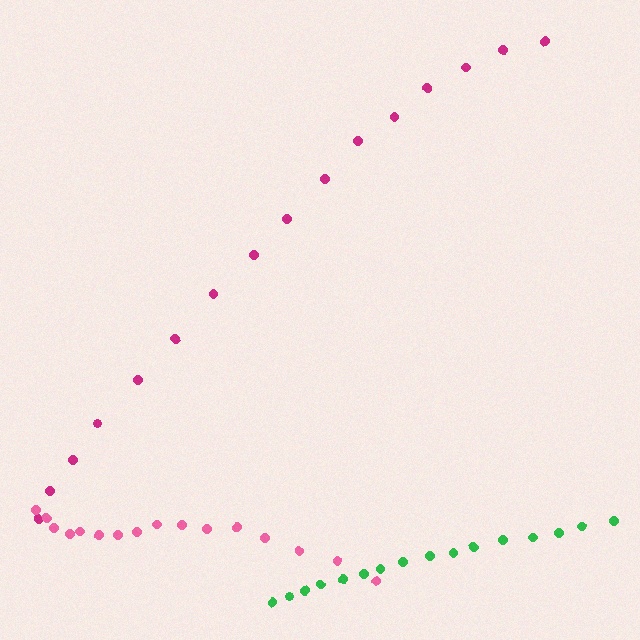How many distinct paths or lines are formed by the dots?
There are 3 distinct paths.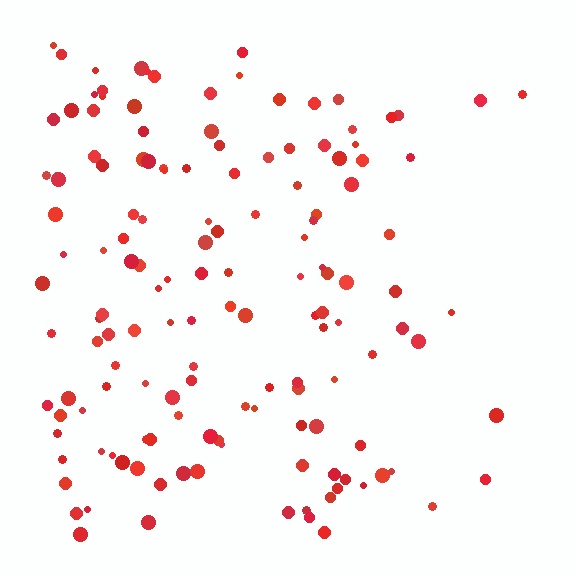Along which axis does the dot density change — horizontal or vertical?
Horizontal.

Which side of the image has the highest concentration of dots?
The left.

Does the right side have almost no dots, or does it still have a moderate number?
Still a moderate number, just noticeably fewer than the left.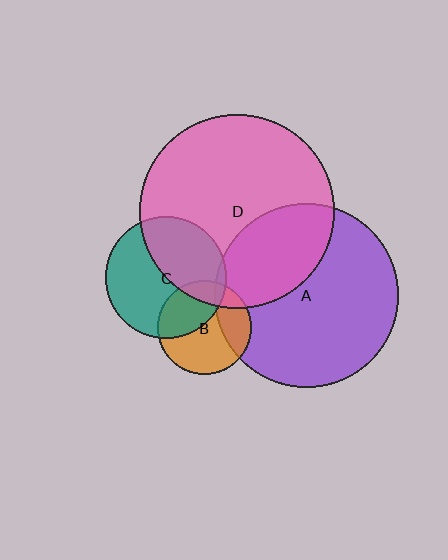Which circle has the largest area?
Circle D (pink).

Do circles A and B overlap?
Yes.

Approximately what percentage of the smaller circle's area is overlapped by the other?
Approximately 25%.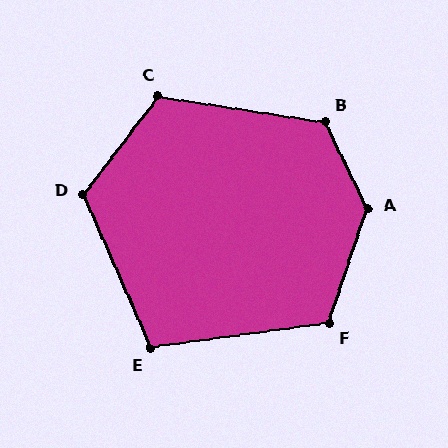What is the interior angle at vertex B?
Approximately 125 degrees (obtuse).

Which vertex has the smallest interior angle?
E, at approximately 106 degrees.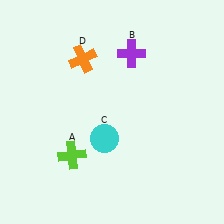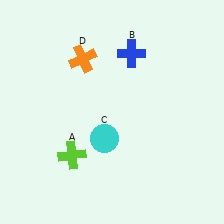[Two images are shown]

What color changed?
The cross (B) changed from purple in Image 1 to blue in Image 2.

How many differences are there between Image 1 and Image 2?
There is 1 difference between the two images.